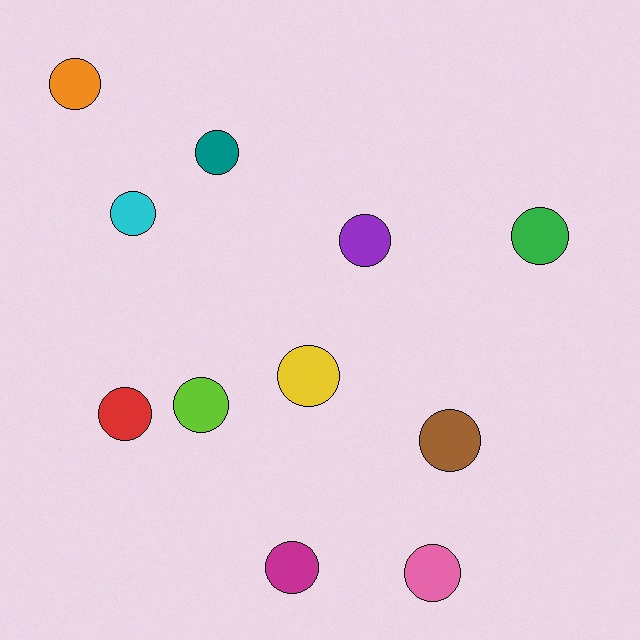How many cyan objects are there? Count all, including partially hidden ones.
There is 1 cyan object.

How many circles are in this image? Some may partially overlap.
There are 11 circles.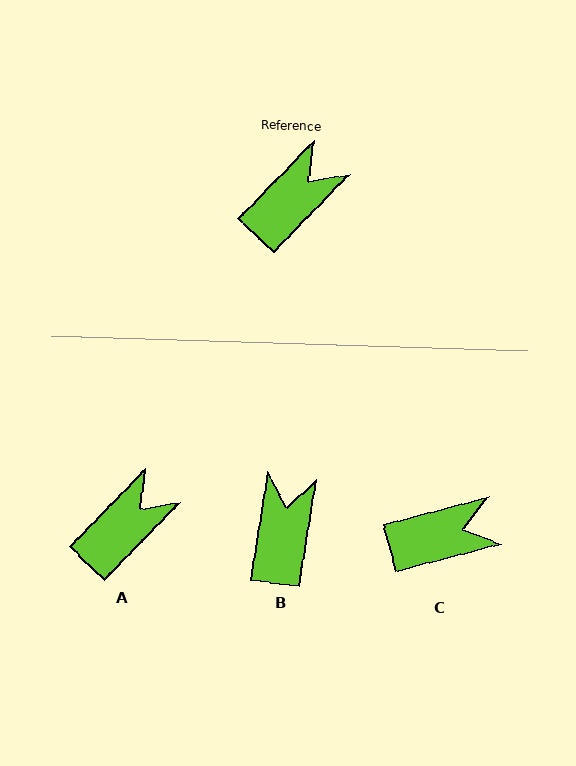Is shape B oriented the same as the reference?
No, it is off by about 36 degrees.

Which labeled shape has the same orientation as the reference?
A.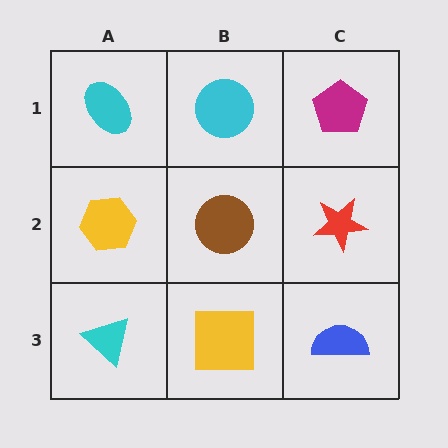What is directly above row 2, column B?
A cyan circle.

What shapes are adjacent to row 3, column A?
A yellow hexagon (row 2, column A), a yellow square (row 3, column B).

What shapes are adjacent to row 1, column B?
A brown circle (row 2, column B), a cyan ellipse (row 1, column A), a magenta pentagon (row 1, column C).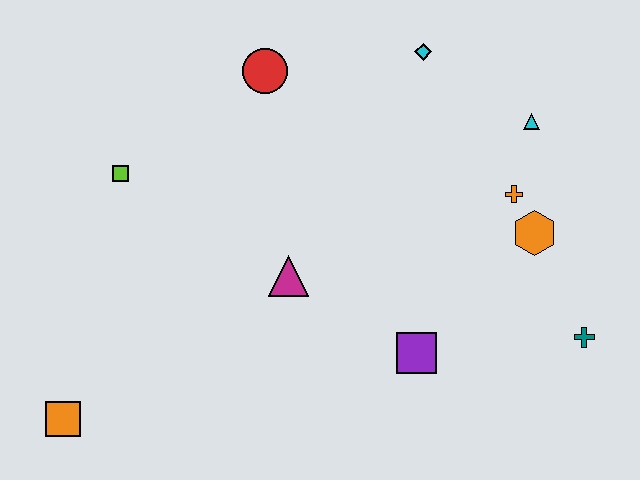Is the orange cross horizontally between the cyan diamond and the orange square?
No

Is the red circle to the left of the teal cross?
Yes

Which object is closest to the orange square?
The lime square is closest to the orange square.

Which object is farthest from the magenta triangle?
The teal cross is farthest from the magenta triangle.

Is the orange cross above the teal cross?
Yes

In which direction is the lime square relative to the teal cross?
The lime square is to the left of the teal cross.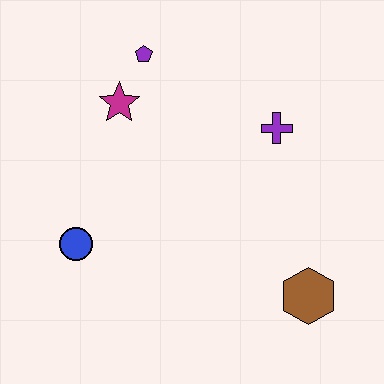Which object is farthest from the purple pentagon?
The brown hexagon is farthest from the purple pentagon.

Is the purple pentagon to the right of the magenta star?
Yes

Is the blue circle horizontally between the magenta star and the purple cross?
No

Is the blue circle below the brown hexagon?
No